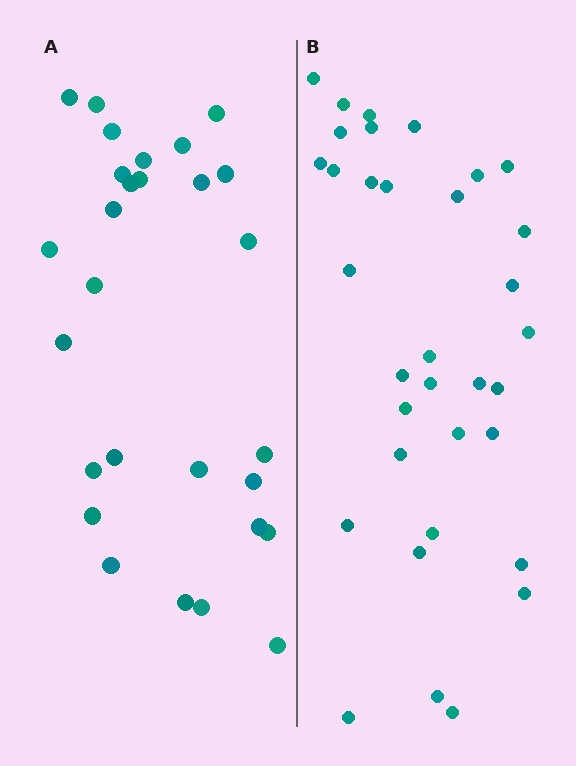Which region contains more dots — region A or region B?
Region B (the right region) has more dots.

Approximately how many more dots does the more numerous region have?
Region B has about 6 more dots than region A.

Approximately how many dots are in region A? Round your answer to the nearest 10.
About 30 dots. (The exact count is 28, which rounds to 30.)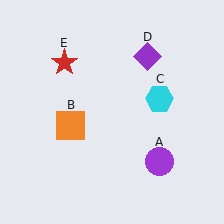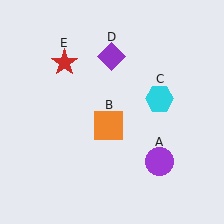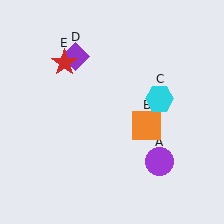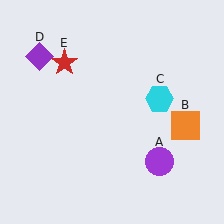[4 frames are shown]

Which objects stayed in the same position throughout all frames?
Purple circle (object A) and cyan hexagon (object C) and red star (object E) remained stationary.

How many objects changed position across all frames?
2 objects changed position: orange square (object B), purple diamond (object D).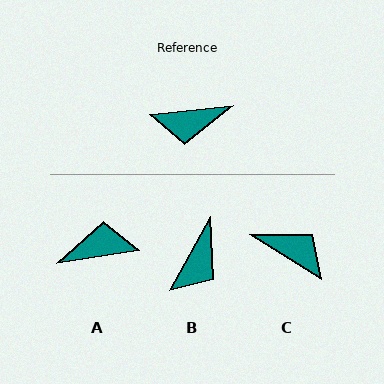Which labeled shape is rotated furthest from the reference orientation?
A, about 177 degrees away.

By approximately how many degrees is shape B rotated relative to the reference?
Approximately 55 degrees counter-clockwise.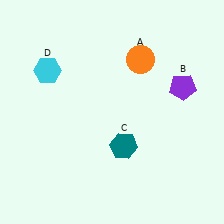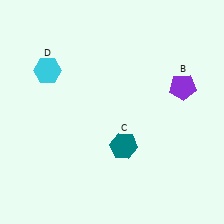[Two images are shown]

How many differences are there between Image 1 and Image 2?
There is 1 difference between the two images.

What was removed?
The orange circle (A) was removed in Image 2.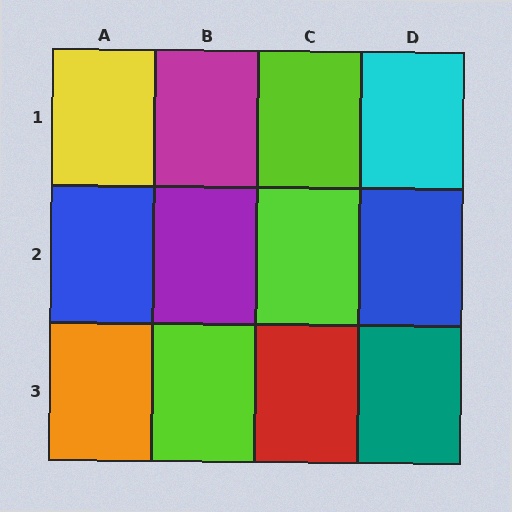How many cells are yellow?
1 cell is yellow.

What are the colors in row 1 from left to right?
Yellow, magenta, lime, cyan.